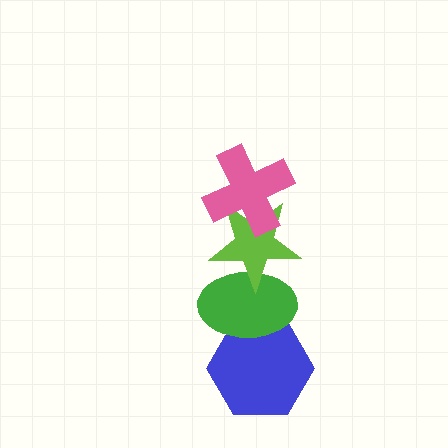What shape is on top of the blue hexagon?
The green ellipse is on top of the blue hexagon.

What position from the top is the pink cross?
The pink cross is 1st from the top.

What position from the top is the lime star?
The lime star is 2nd from the top.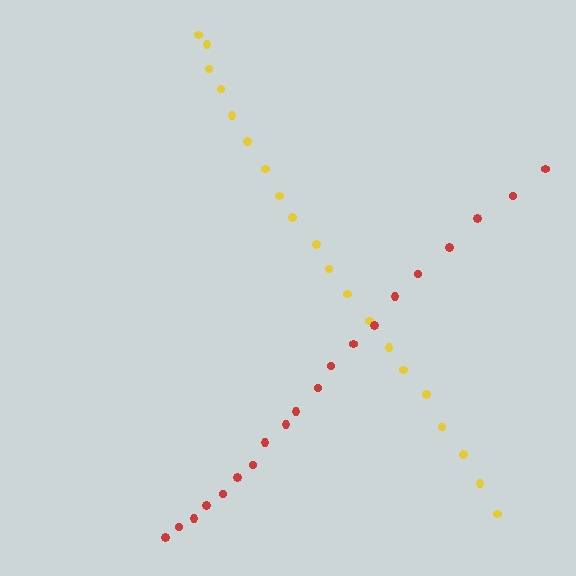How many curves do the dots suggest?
There are 2 distinct paths.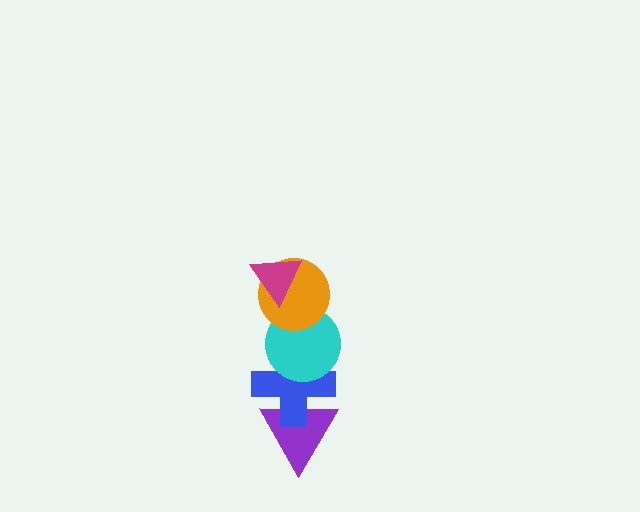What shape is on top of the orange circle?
The magenta triangle is on top of the orange circle.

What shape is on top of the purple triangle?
The blue cross is on top of the purple triangle.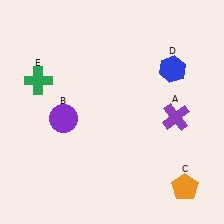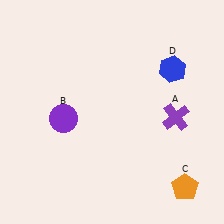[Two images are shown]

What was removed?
The green cross (E) was removed in Image 2.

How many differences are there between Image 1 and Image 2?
There is 1 difference between the two images.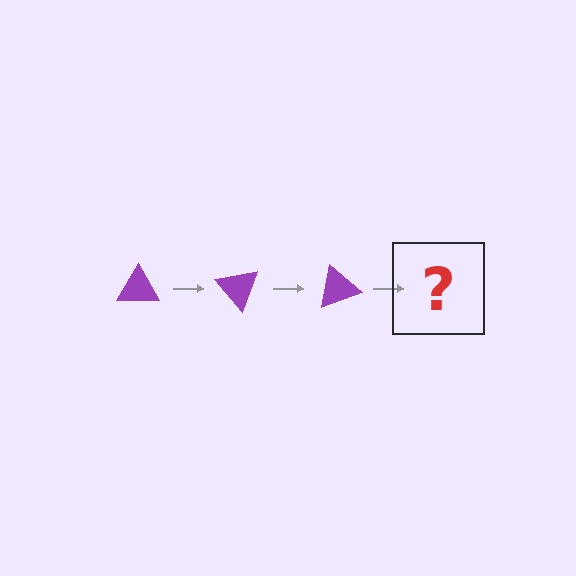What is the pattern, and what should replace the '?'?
The pattern is that the triangle rotates 50 degrees each step. The '?' should be a purple triangle rotated 150 degrees.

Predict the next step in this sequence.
The next step is a purple triangle rotated 150 degrees.